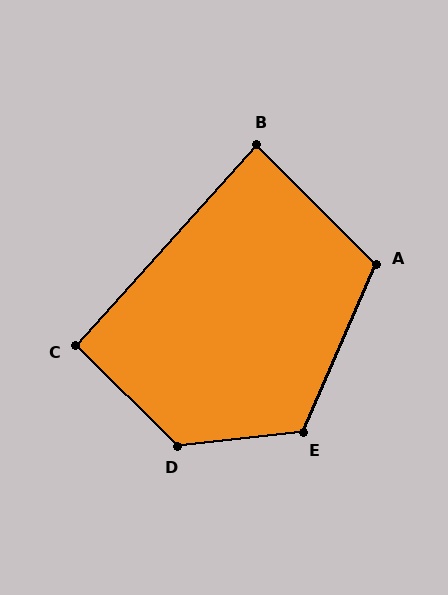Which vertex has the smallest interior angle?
B, at approximately 87 degrees.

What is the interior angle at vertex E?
Approximately 120 degrees (obtuse).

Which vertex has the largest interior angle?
D, at approximately 129 degrees.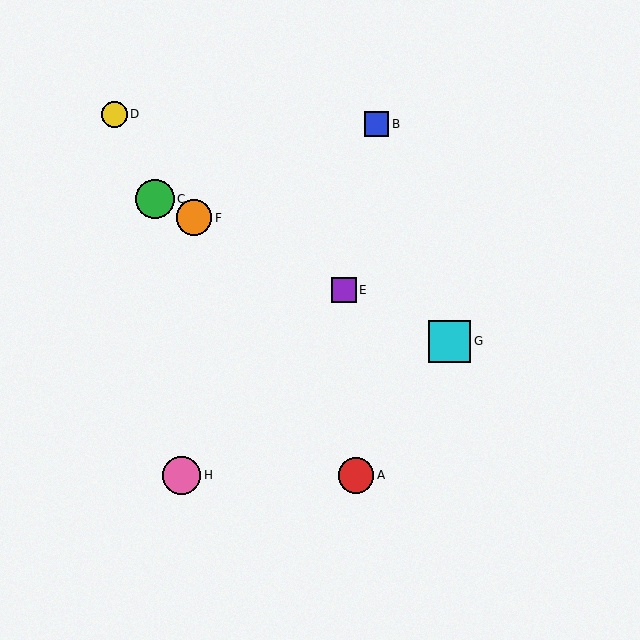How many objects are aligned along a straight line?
4 objects (C, E, F, G) are aligned along a straight line.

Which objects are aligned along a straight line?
Objects C, E, F, G are aligned along a straight line.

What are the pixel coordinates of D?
Object D is at (114, 114).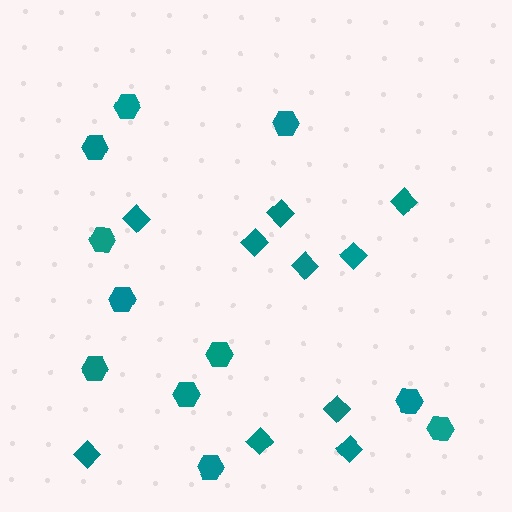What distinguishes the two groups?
There are 2 groups: one group of diamonds (10) and one group of hexagons (11).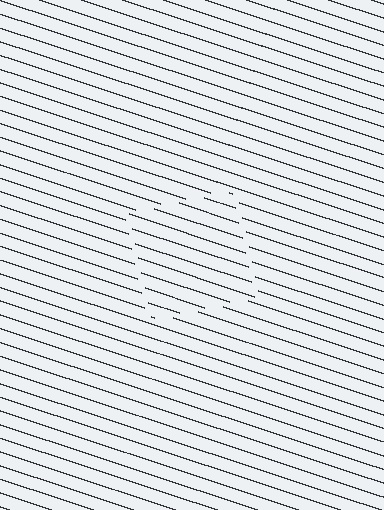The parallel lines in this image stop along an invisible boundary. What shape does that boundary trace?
An illusory square. The interior of the shape contains the same grating, shifted by half a period — the contour is defined by the phase discontinuity where line-ends from the inner and outer gratings abut.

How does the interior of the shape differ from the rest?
The interior of the shape contains the same grating, shifted by half a period — the contour is defined by the phase discontinuity where line-ends from the inner and outer gratings abut.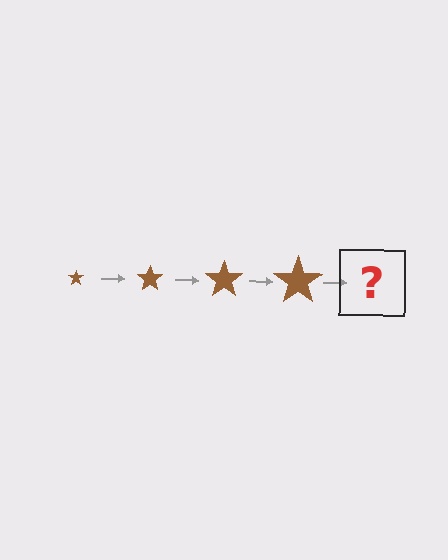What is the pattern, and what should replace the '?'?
The pattern is that the star gets progressively larger each step. The '?' should be a brown star, larger than the previous one.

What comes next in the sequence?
The next element should be a brown star, larger than the previous one.